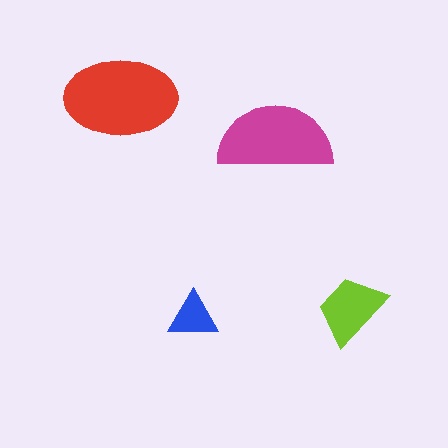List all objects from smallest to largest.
The blue triangle, the lime trapezoid, the magenta semicircle, the red ellipse.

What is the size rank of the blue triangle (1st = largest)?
4th.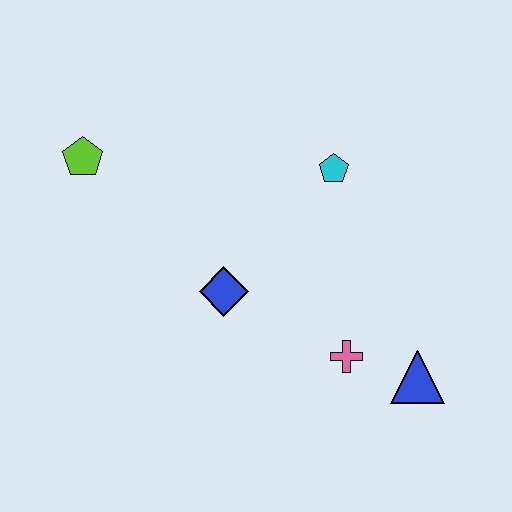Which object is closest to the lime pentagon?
The blue diamond is closest to the lime pentagon.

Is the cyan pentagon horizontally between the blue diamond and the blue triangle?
Yes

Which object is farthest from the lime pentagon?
The blue triangle is farthest from the lime pentagon.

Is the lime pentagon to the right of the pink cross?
No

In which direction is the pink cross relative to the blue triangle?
The pink cross is to the left of the blue triangle.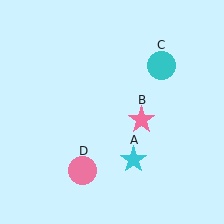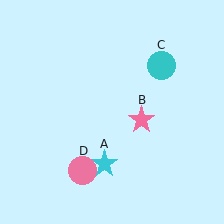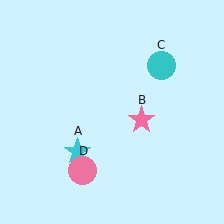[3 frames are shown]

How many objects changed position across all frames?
1 object changed position: cyan star (object A).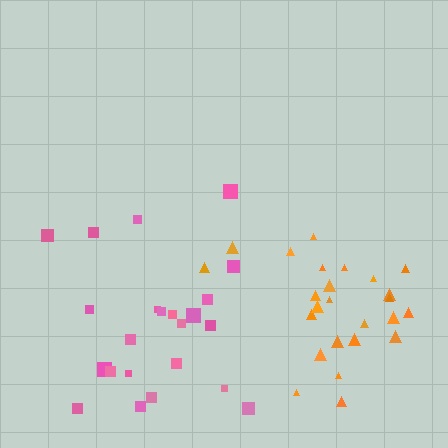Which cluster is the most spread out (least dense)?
Pink.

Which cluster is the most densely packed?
Orange.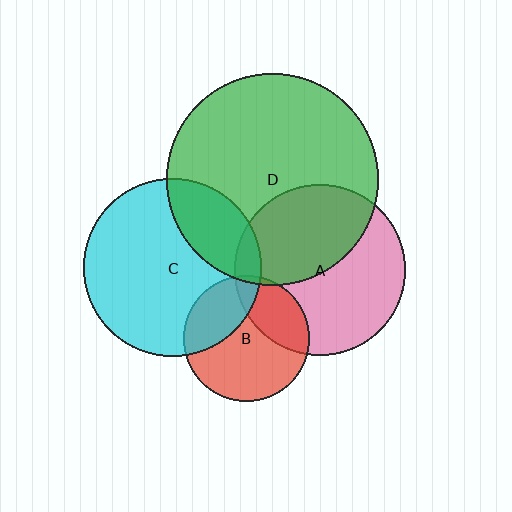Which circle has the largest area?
Circle D (green).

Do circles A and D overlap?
Yes.